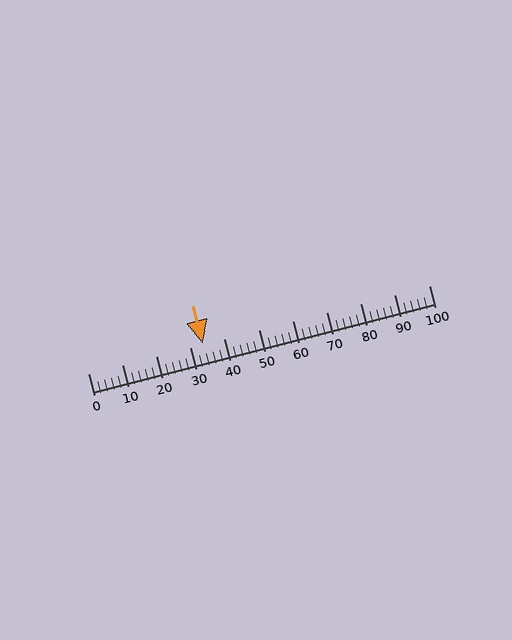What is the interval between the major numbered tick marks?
The major tick marks are spaced 10 units apart.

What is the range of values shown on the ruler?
The ruler shows values from 0 to 100.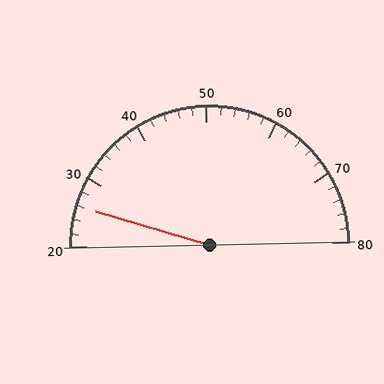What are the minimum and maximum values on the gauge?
The gauge ranges from 20 to 80.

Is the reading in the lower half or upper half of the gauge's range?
The reading is in the lower half of the range (20 to 80).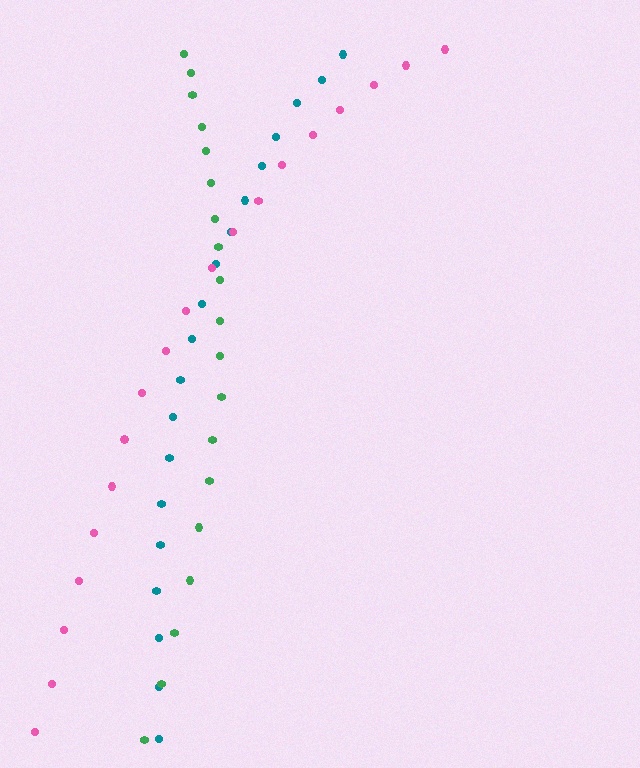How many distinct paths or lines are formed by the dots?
There are 3 distinct paths.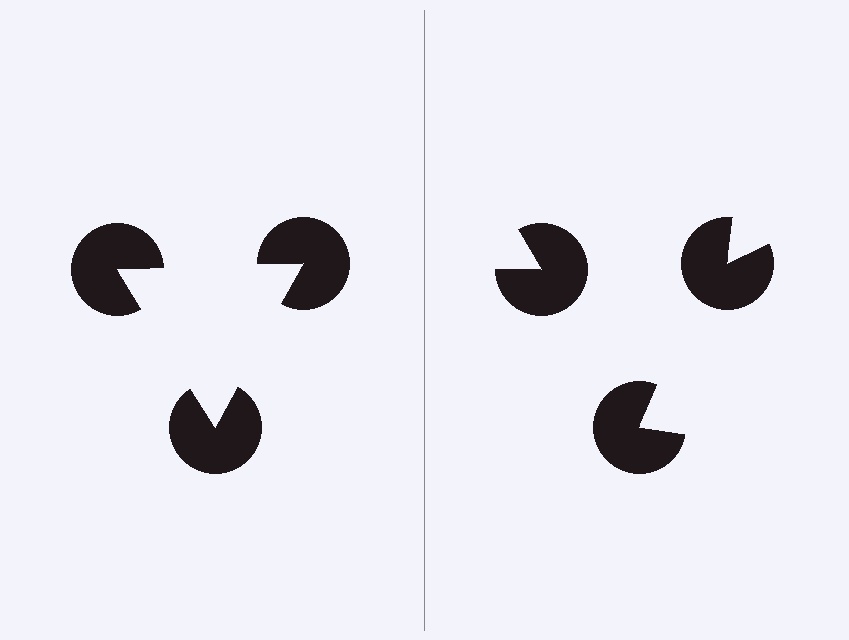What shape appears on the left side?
An illusory triangle.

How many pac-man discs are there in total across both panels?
6 — 3 on each side.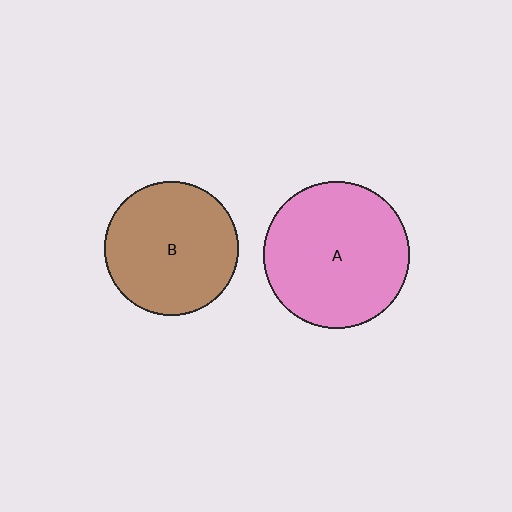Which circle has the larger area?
Circle A (pink).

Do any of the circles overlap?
No, none of the circles overlap.